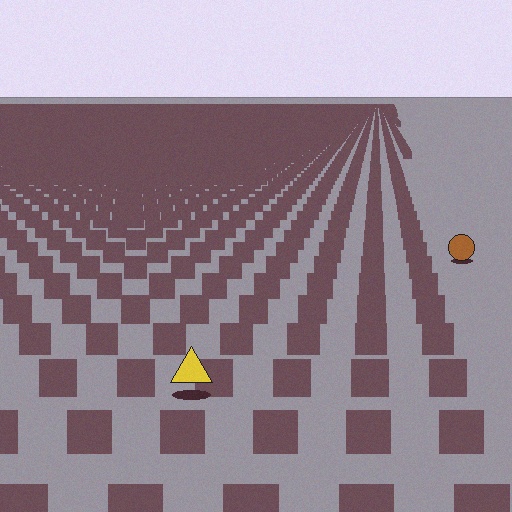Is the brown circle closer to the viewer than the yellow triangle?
No. The yellow triangle is closer — you can tell from the texture gradient: the ground texture is coarser near it.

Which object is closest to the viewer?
The yellow triangle is closest. The texture marks near it are larger and more spread out.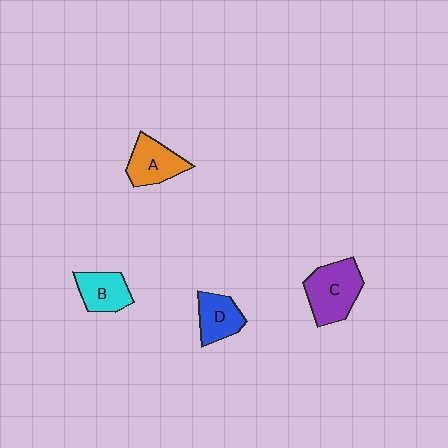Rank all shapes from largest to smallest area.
From largest to smallest: C (purple), A (orange), B (cyan), D (blue).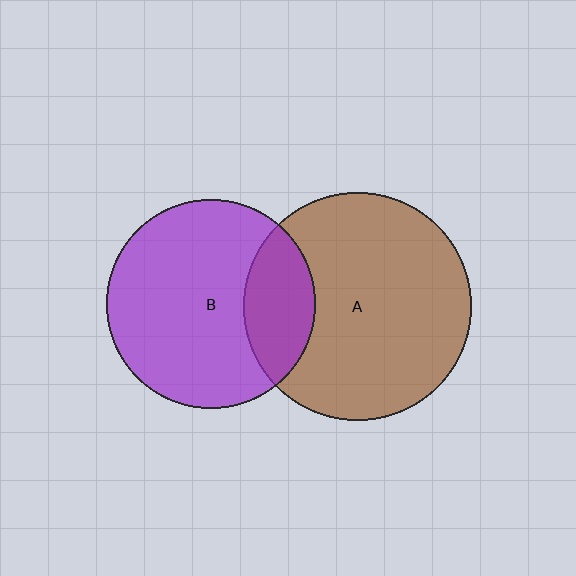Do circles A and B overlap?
Yes.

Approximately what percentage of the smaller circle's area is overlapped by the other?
Approximately 25%.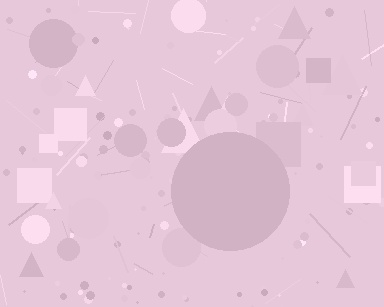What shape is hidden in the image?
A circle is hidden in the image.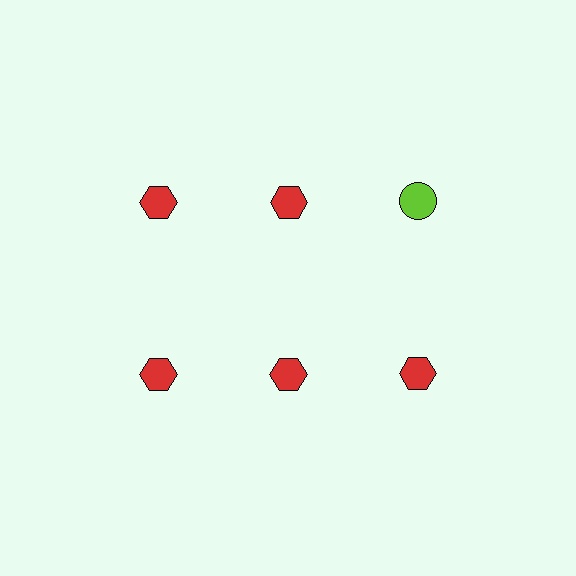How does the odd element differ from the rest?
It differs in both color (lime instead of red) and shape (circle instead of hexagon).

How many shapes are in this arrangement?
There are 6 shapes arranged in a grid pattern.